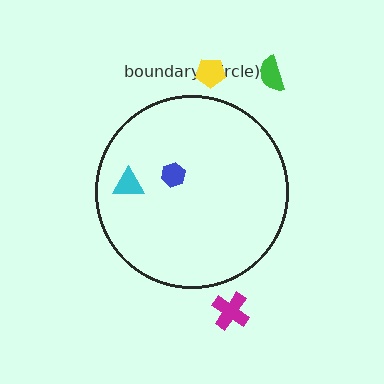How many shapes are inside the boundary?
2 inside, 3 outside.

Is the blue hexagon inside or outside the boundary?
Inside.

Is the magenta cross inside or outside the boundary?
Outside.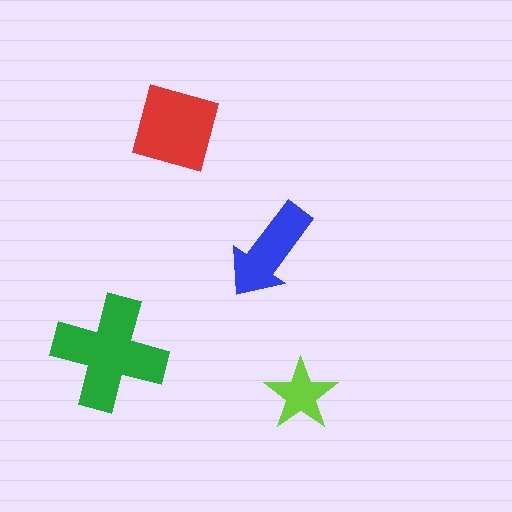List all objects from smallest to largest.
The lime star, the blue arrow, the red diamond, the green cross.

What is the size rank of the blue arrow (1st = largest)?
3rd.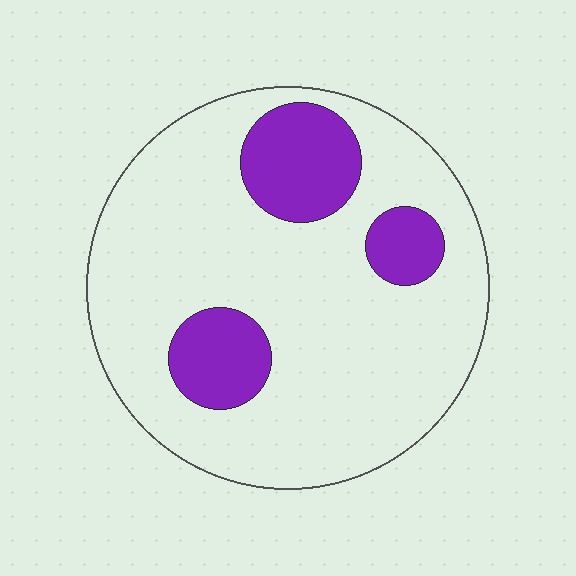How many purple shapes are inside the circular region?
3.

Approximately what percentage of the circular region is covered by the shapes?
Approximately 20%.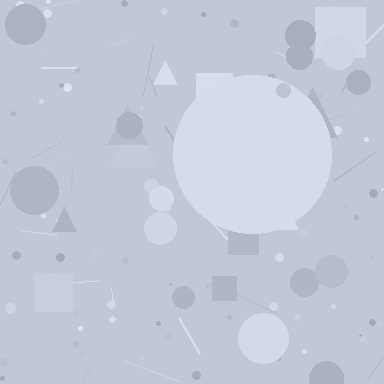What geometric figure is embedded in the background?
A circle is embedded in the background.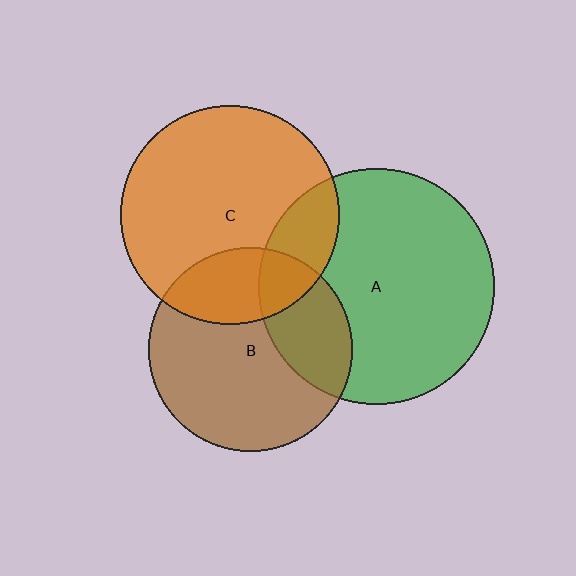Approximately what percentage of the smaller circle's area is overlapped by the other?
Approximately 25%.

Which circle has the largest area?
Circle A (green).